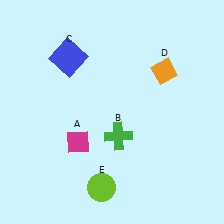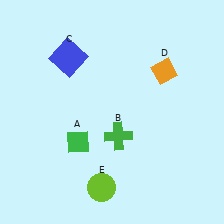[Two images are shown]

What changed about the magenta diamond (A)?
In Image 1, A is magenta. In Image 2, it changed to green.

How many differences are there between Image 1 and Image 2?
There is 1 difference between the two images.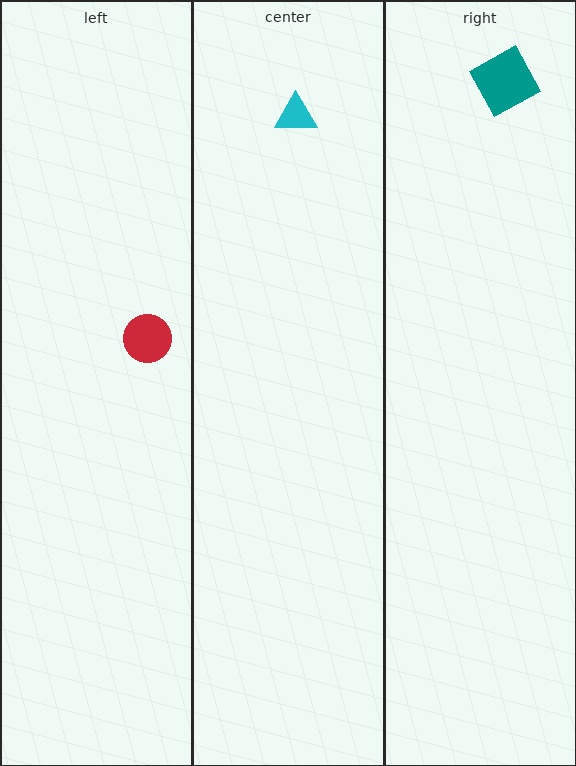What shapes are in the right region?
The teal square.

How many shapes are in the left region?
1.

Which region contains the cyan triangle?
The center region.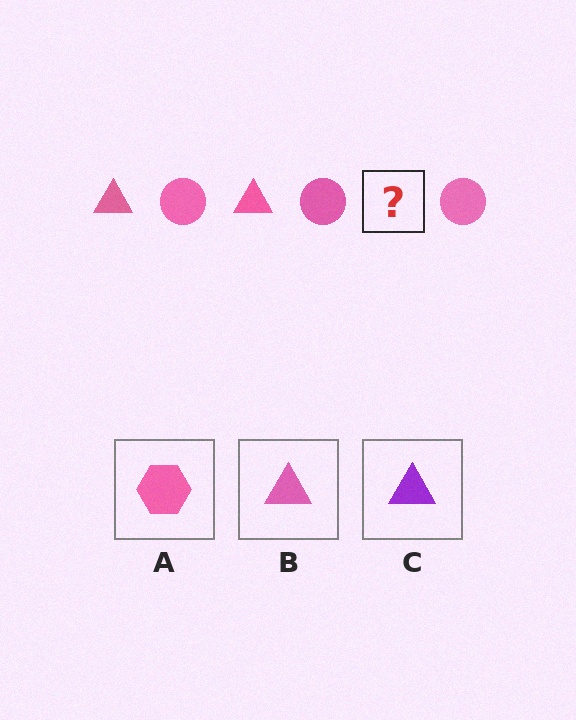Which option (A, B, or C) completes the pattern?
B.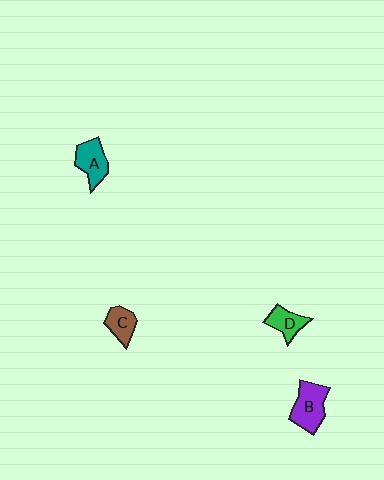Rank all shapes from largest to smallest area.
From largest to smallest: B (purple), A (teal), D (green), C (brown).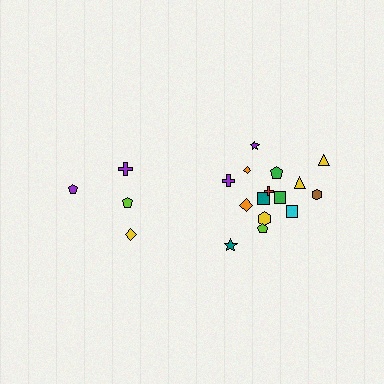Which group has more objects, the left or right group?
The right group.